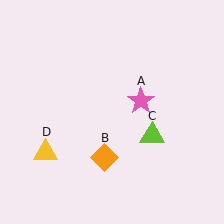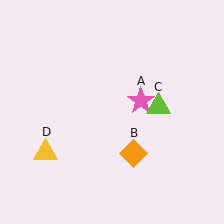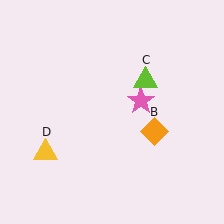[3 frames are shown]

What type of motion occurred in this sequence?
The orange diamond (object B), lime triangle (object C) rotated counterclockwise around the center of the scene.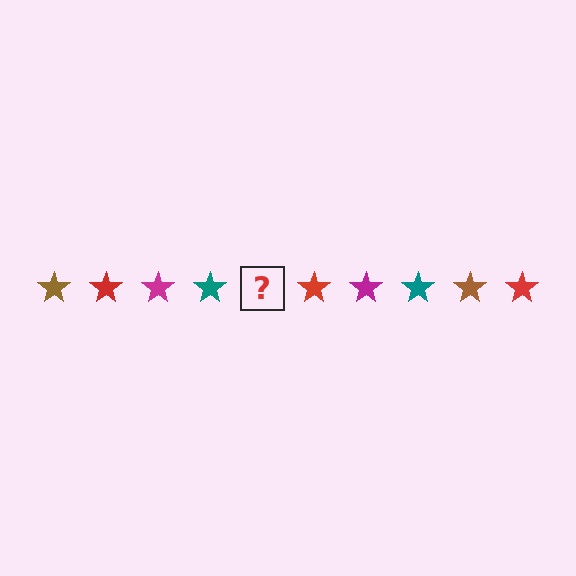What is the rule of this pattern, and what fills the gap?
The rule is that the pattern cycles through brown, red, magenta, teal stars. The gap should be filled with a brown star.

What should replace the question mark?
The question mark should be replaced with a brown star.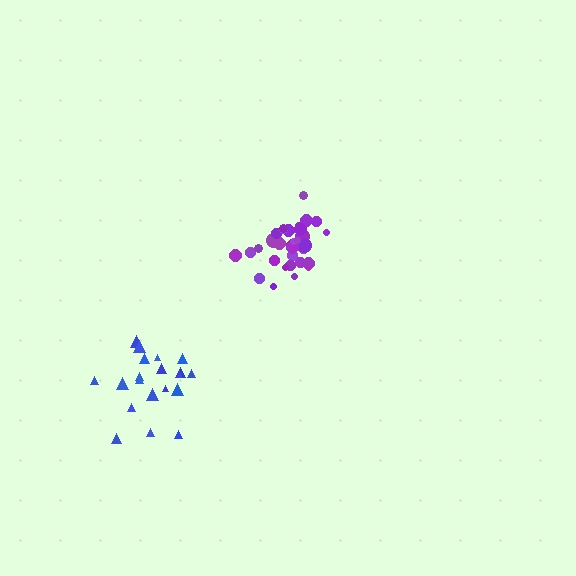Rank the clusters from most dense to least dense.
purple, blue.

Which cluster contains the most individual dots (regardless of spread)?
Purple (32).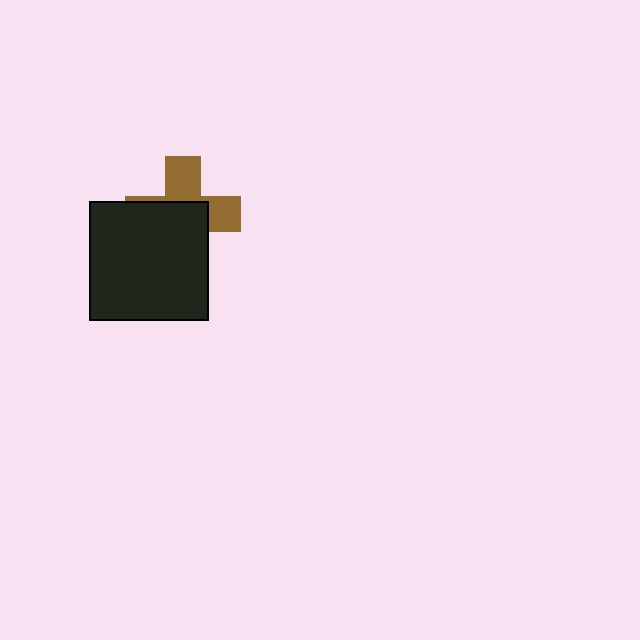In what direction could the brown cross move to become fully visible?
The brown cross could move toward the upper-right. That would shift it out from behind the black square entirely.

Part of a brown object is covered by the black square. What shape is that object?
It is a cross.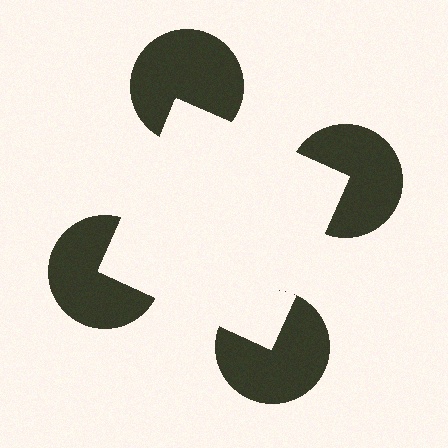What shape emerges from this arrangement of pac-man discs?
An illusory square — its edges are inferred from the aligned wedge cuts in the pac-man discs, not physically drawn.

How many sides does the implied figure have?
4 sides.